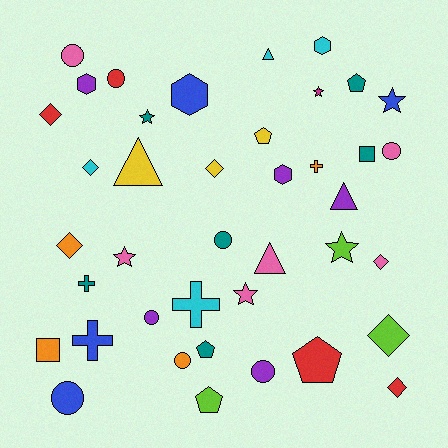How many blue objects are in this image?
There are 4 blue objects.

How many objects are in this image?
There are 40 objects.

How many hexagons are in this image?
There are 4 hexagons.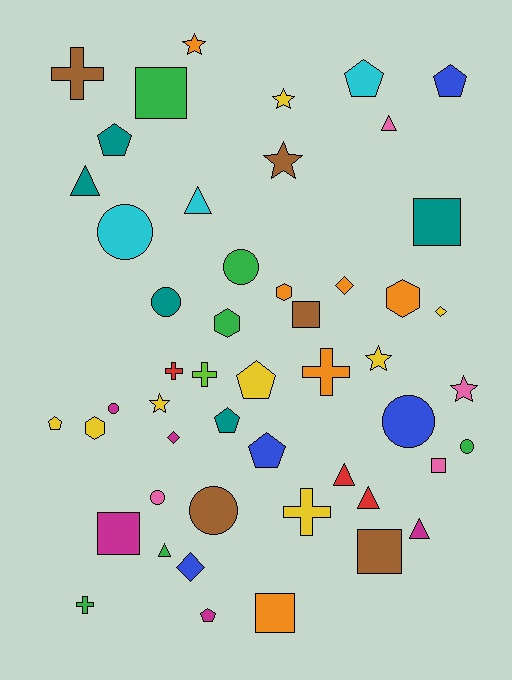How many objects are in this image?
There are 50 objects.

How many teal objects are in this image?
There are 5 teal objects.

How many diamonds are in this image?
There are 4 diamonds.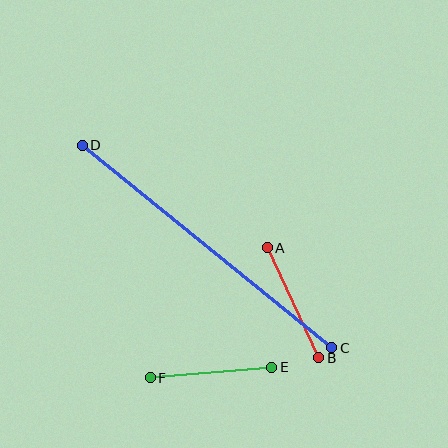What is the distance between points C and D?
The distance is approximately 321 pixels.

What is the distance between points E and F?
The distance is approximately 122 pixels.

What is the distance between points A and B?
The distance is approximately 121 pixels.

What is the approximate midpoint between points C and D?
The midpoint is at approximately (207, 247) pixels.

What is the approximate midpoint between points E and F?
The midpoint is at approximately (211, 372) pixels.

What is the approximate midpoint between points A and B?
The midpoint is at approximately (293, 303) pixels.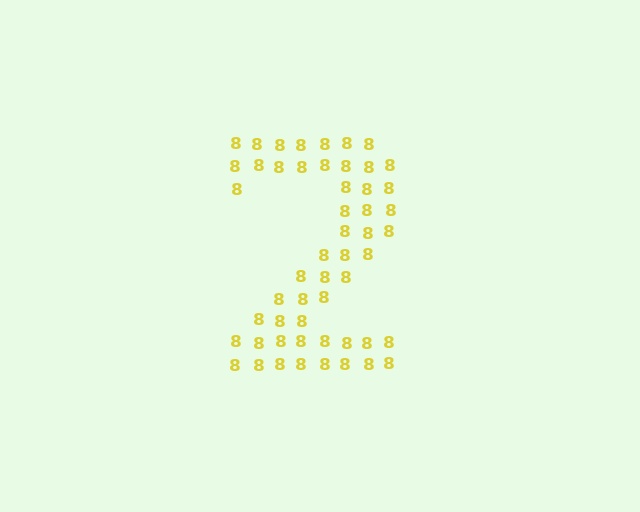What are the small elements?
The small elements are digit 8's.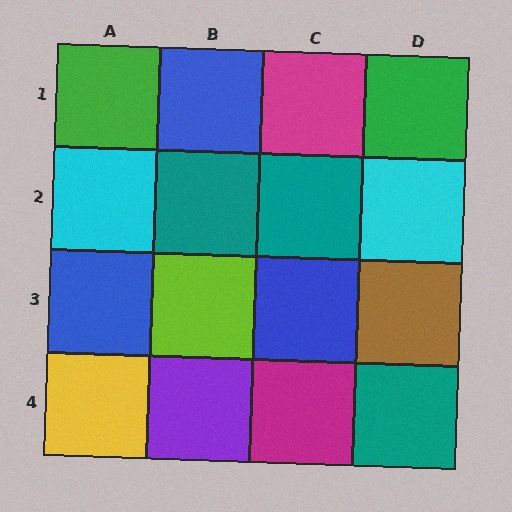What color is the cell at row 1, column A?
Green.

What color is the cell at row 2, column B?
Teal.